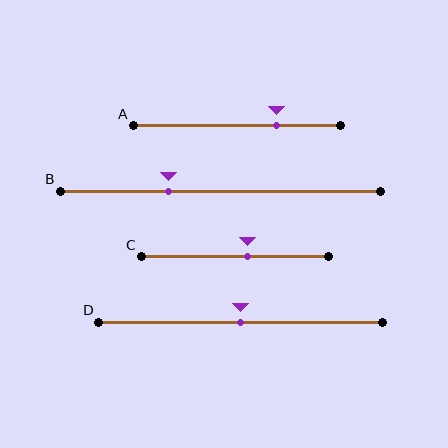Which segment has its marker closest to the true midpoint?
Segment D has its marker closest to the true midpoint.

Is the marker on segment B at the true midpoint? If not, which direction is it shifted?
No, the marker on segment B is shifted to the left by about 16% of the segment length.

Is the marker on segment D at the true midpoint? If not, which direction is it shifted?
Yes, the marker on segment D is at the true midpoint.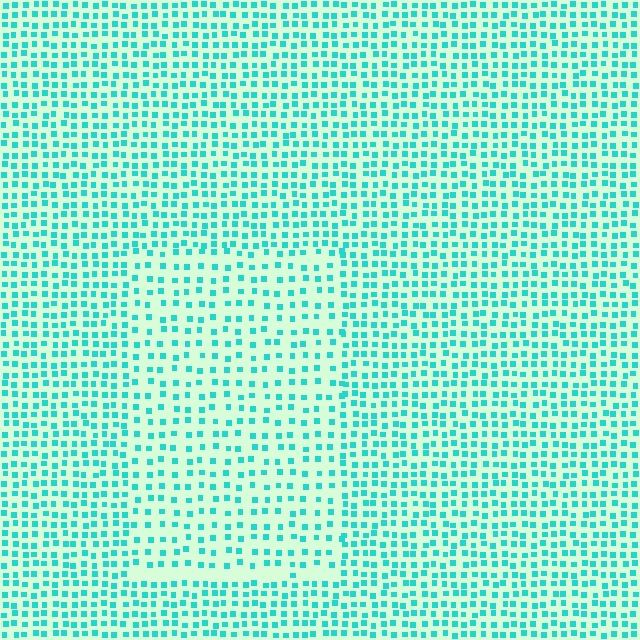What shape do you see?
I see a rectangle.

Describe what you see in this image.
The image contains small cyan elements arranged at two different densities. A rectangle-shaped region is visible where the elements are less densely packed than the surrounding area.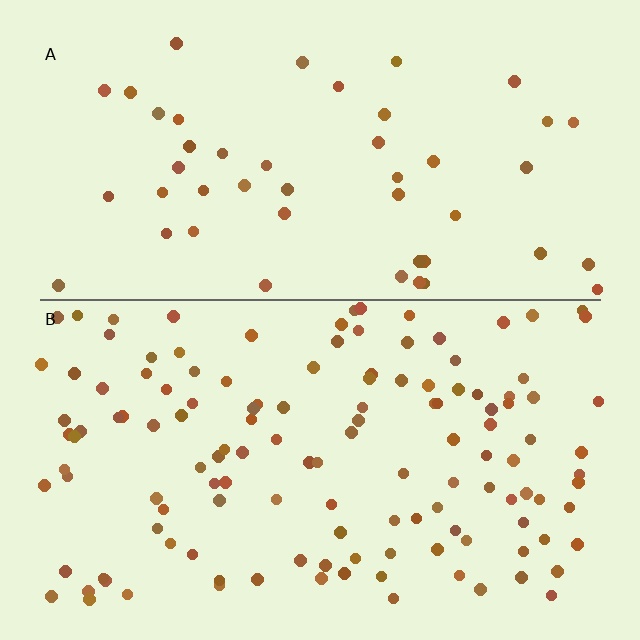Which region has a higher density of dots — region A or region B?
B (the bottom).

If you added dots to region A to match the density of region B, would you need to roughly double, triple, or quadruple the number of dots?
Approximately triple.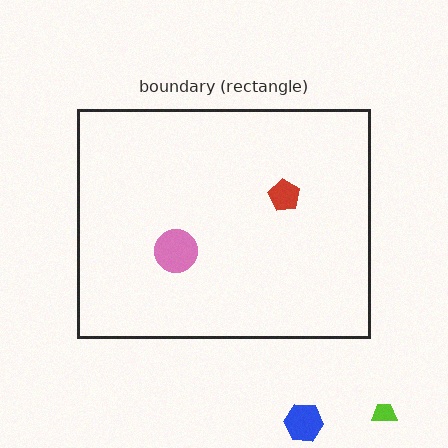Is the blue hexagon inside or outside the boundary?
Outside.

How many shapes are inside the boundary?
2 inside, 2 outside.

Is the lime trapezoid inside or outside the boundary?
Outside.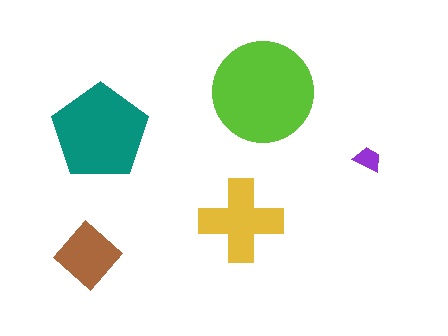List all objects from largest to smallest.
The lime circle, the teal pentagon, the yellow cross, the brown diamond, the purple trapezoid.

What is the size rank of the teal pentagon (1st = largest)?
2nd.